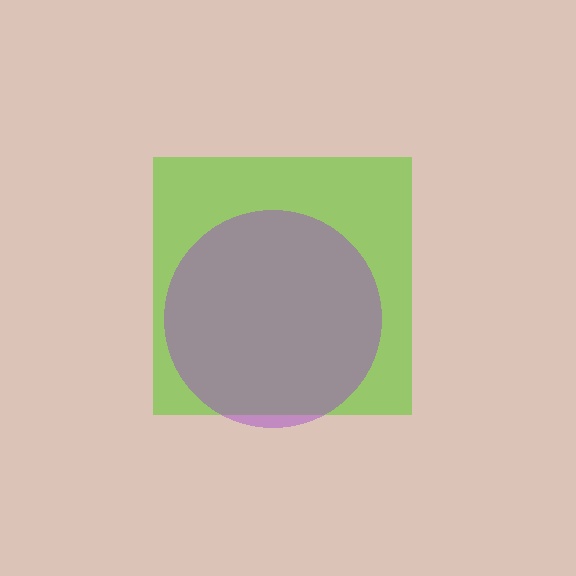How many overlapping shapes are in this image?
There are 2 overlapping shapes in the image.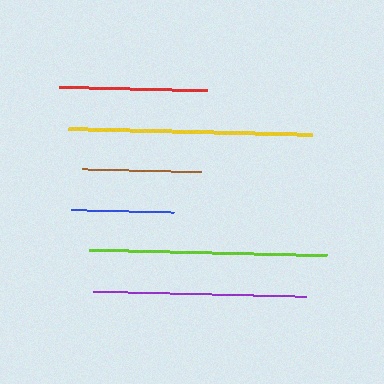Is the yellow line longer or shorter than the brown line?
The yellow line is longer than the brown line.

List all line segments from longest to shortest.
From longest to shortest: yellow, lime, purple, red, brown, blue.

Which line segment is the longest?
The yellow line is the longest at approximately 244 pixels.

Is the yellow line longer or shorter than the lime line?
The yellow line is longer than the lime line.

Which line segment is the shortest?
The blue line is the shortest at approximately 104 pixels.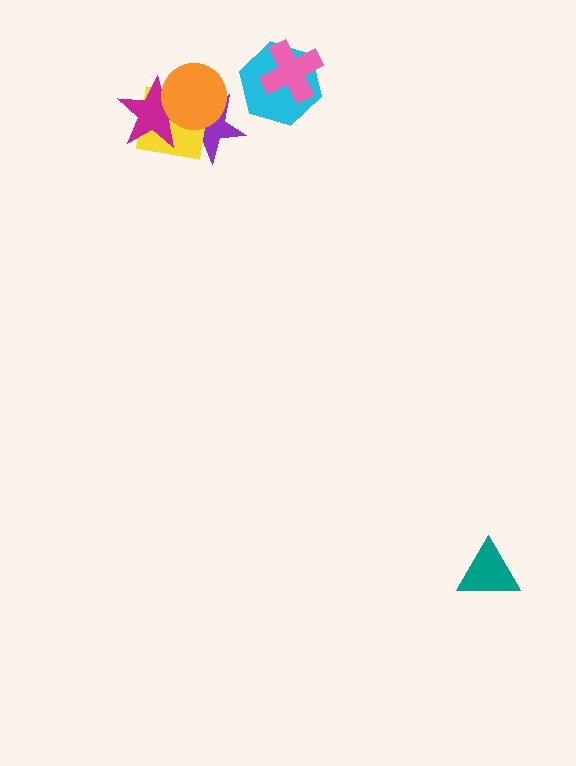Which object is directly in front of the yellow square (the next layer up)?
The magenta star is directly in front of the yellow square.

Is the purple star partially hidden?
Yes, it is partially covered by another shape.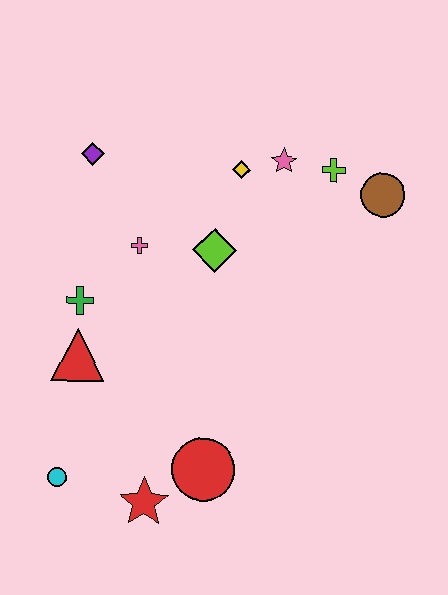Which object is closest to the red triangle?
The green cross is closest to the red triangle.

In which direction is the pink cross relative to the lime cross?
The pink cross is to the left of the lime cross.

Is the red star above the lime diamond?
No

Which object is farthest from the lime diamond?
The cyan circle is farthest from the lime diamond.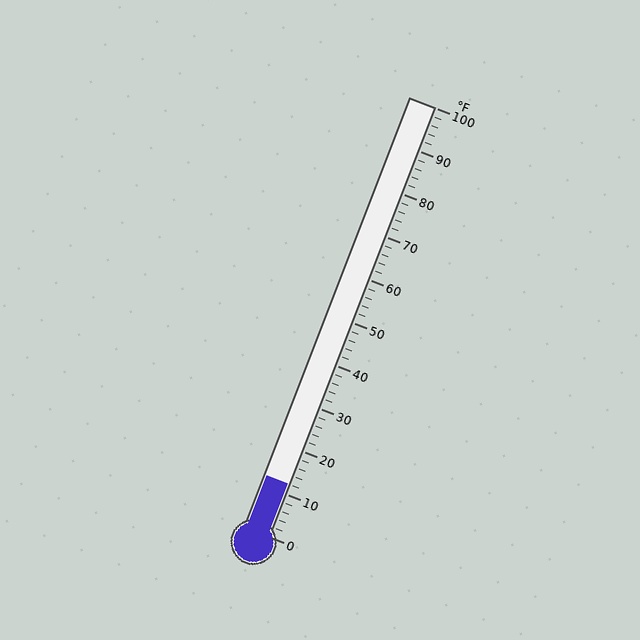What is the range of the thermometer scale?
The thermometer scale ranges from 0°F to 100°F.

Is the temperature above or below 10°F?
The temperature is above 10°F.